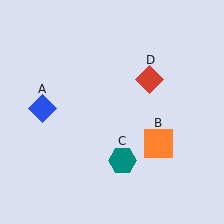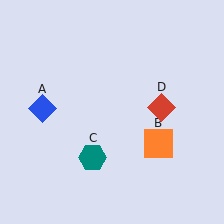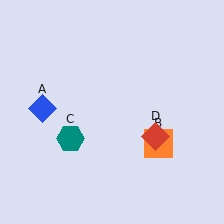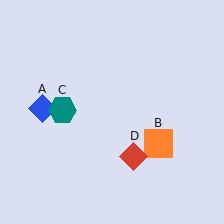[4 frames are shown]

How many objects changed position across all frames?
2 objects changed position: teal hexagon (object C), red diamond (object D).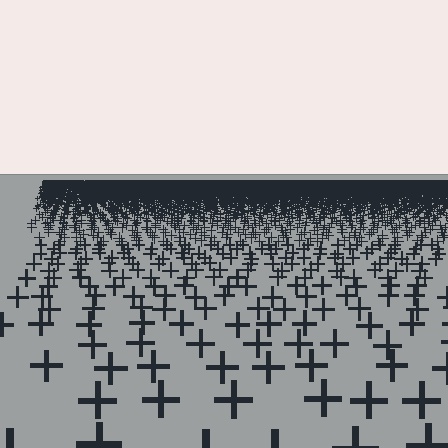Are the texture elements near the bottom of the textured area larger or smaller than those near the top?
Larger. Near the bottom, elements are closer to the viewer and appear at a bigger on-screen size.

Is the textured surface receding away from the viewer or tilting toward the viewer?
The surface is receding away from the viewer. Texture elements get smaller and denser toward the top.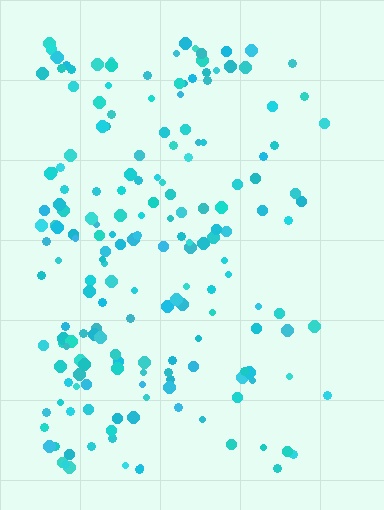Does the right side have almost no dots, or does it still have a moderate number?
Still a moderate number, just noticeably fewer than the left.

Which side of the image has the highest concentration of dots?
The left.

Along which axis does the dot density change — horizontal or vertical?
Horizontal.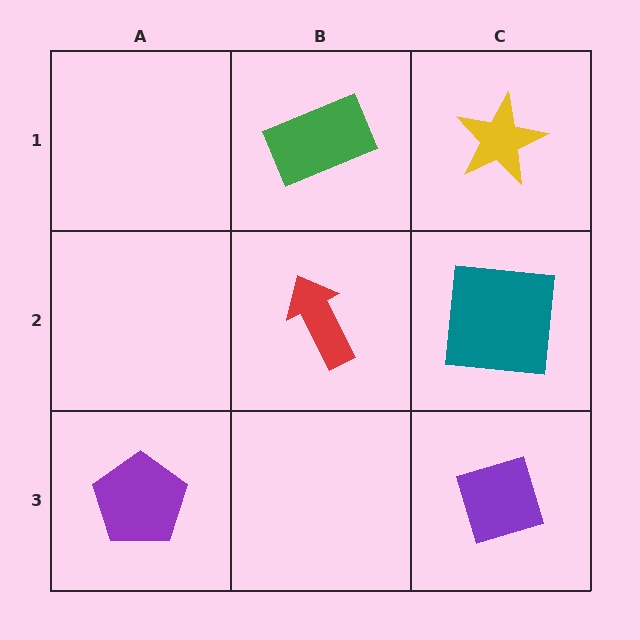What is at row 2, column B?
A red arrow.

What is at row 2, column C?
A teal square.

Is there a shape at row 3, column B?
No, that cell is empty.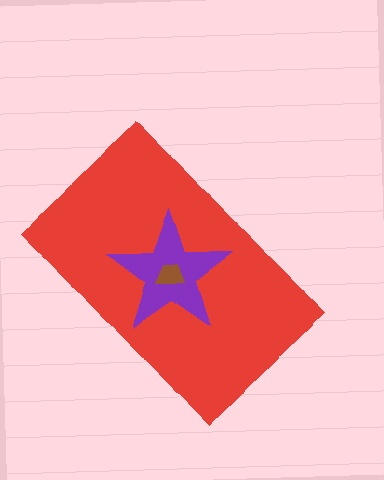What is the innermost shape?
The brown trapezoid.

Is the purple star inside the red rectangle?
Yes.